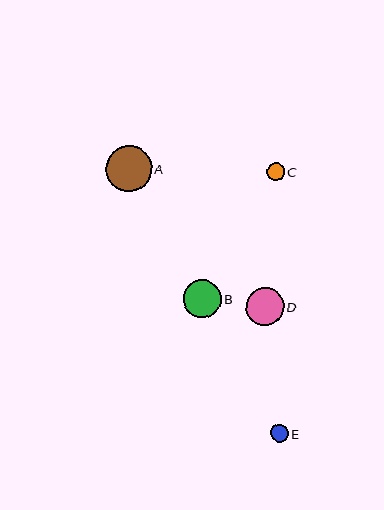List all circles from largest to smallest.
From largest to smallest: A, B, D, C, E.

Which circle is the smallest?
Circle E is the smallest with a size of approximately 18 pixels.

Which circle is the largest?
Circle A is the largest with a size of approximately 46 pixels.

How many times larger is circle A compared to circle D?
Circle A is approximately 1.2 times the size of circle D.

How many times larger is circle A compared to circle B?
Circle A is approximately 1.2 times the size of circle B.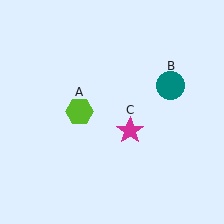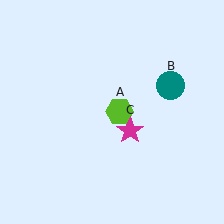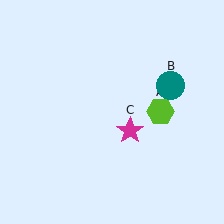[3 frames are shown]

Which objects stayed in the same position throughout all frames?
Teal circle (object B) and magenta star (object C) remained stationary.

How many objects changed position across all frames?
1 object changed position: lime hexagon (object A).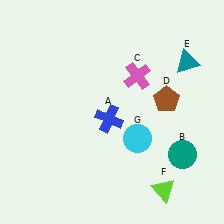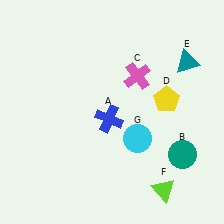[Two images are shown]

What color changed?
The pentagon (D) changed from brown in Image 1 to yellow in Image 2.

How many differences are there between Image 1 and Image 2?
There is 1 difference between the two images.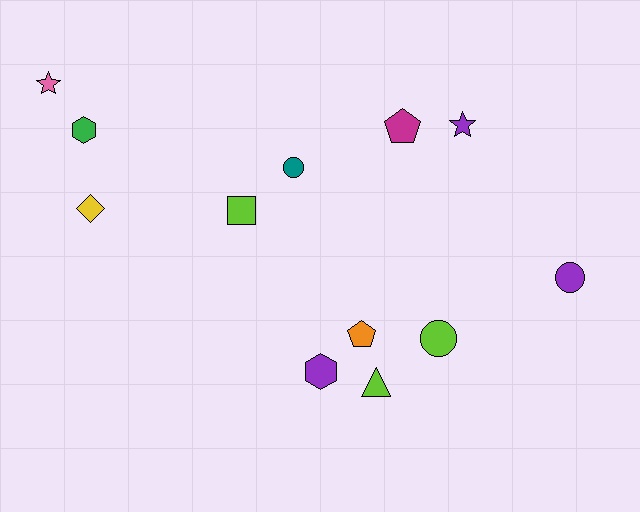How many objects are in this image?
There are 12 objects.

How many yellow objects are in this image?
There is 1 yellow object.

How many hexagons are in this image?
There are 2 hexagons.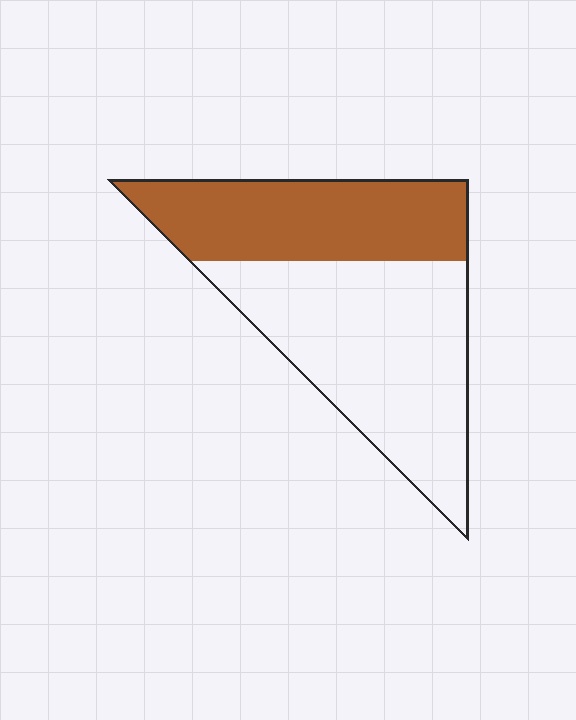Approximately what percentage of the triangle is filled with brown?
Approximately 40%.